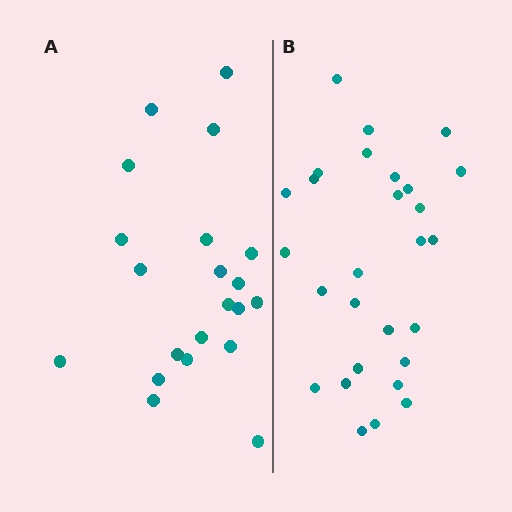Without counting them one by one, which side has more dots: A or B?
Region B (the right region) has more dots.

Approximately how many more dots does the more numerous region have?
Region B has roughly 8 or so more dots than region A.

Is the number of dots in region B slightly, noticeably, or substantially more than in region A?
Region B has noticeably more, but not dramatically so. The ratio is roughly 1.3 to 1.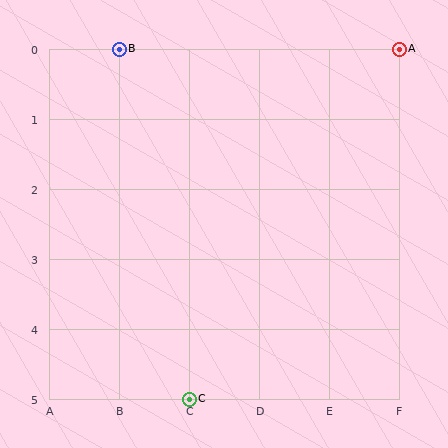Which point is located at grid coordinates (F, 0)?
Point A is at (F, 0).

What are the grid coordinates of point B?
Point B is at grid coordinates (B, 0).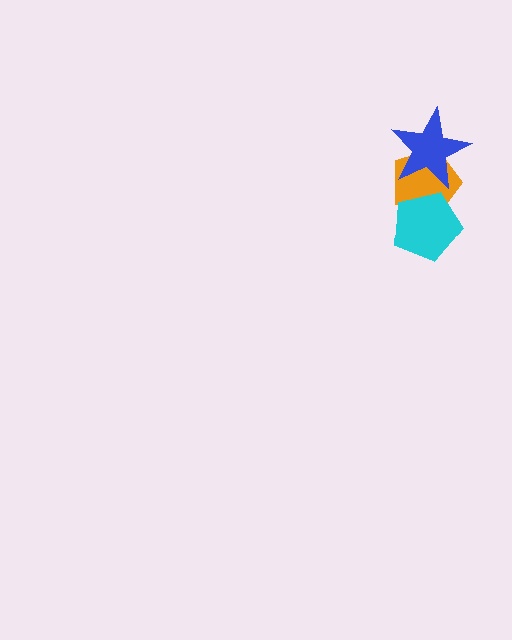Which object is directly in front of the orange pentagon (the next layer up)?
The cyan pentagon is directly in front of the orange pentagon.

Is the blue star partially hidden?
No, no other shape covers it.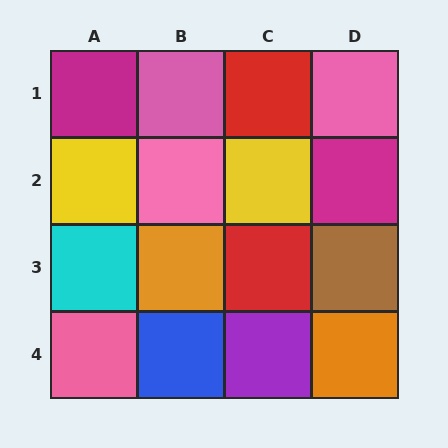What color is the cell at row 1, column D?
Pink.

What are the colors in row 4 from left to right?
Pink, blue, purple, orange.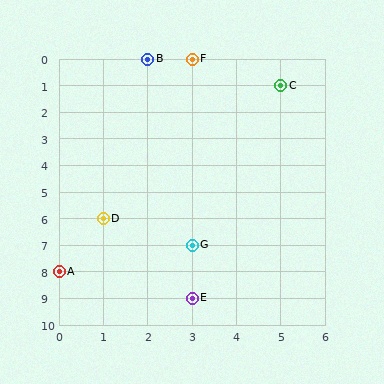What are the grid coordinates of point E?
Point E is at grid coordinates (3, 9).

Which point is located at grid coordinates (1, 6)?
Point D is at (1, 6).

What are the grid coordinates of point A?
Point A is at grid coordinates (0, 8).